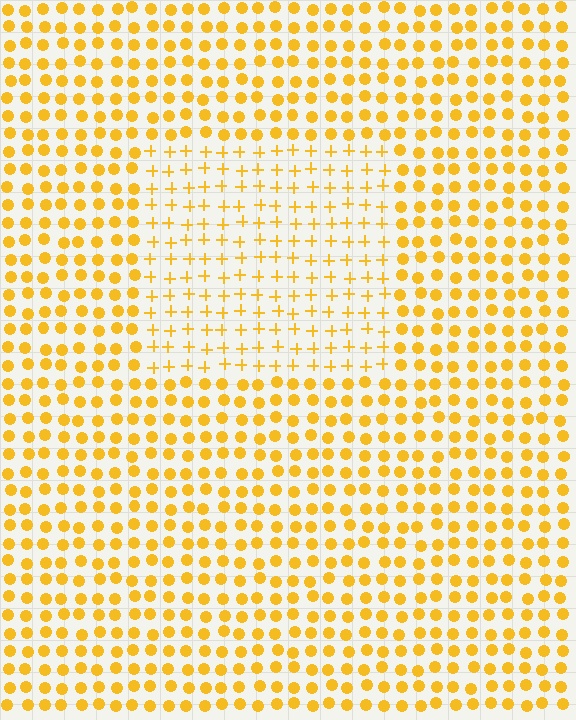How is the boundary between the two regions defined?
The boundary is defined by a change in element shape: plus signs inside vs. circles outside. All elements share the same color and spacing.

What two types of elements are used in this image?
The image uses plus signs inside the rectangle region and circles outside it.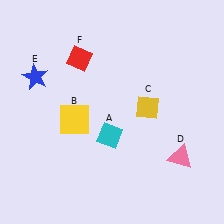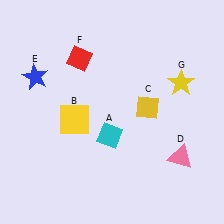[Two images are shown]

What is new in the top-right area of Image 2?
A yellow star (G) was added in the top-right area of Image 2.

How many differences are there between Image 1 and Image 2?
There is 1 difference between the two images.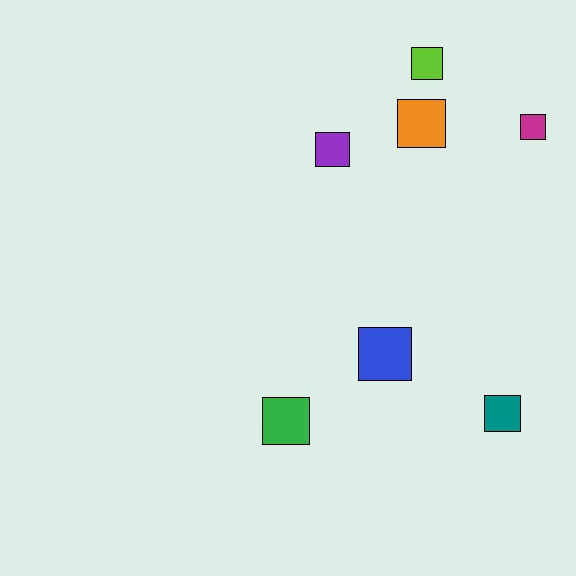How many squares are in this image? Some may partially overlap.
There are 7 squares.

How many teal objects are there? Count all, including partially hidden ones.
There is 1 teal object.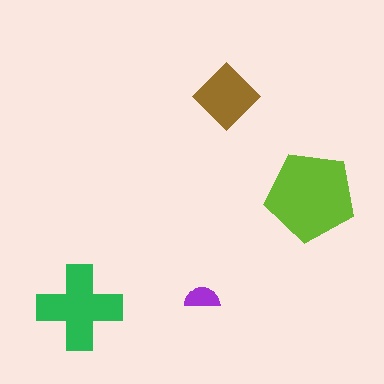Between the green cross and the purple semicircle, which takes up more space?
The green cross.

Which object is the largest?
The lime pentagon.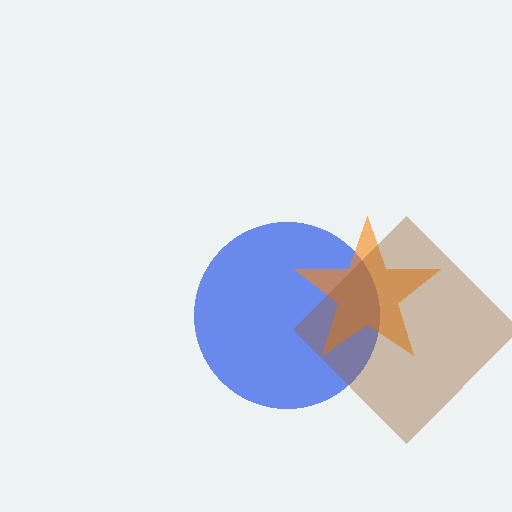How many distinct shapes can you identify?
There are 3 distinct shapes: a blue circle, an orange star, a brown diamond.